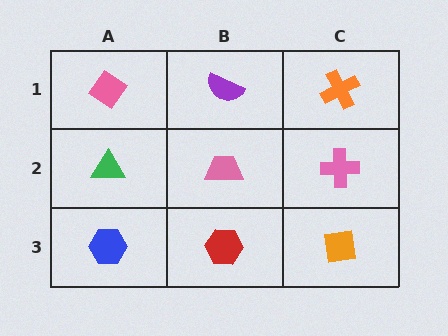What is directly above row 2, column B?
A purple semicircle.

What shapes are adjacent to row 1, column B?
A pink trapezoid (row 2, column B), a pink diamond (row 1, column A), an orange cross (row 1, column C).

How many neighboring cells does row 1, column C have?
2.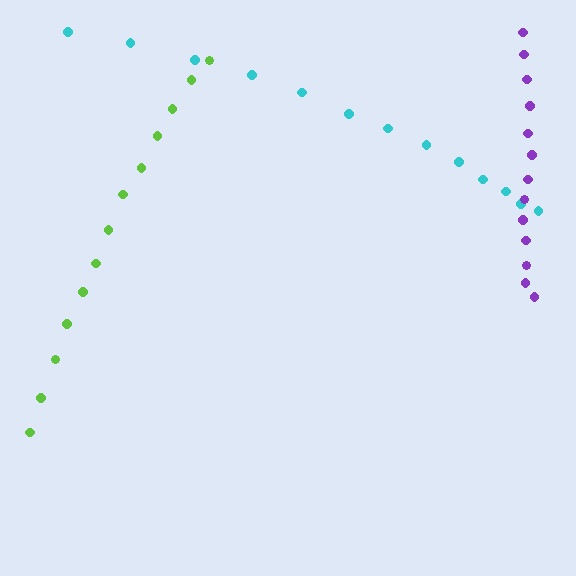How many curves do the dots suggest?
There are 3 distinct paths.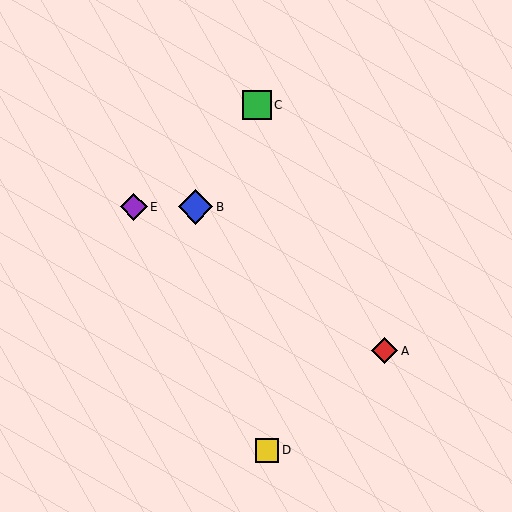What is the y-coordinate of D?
Object D is at y≈450.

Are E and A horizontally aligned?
No, E is at y≈207 and A is at y≈351.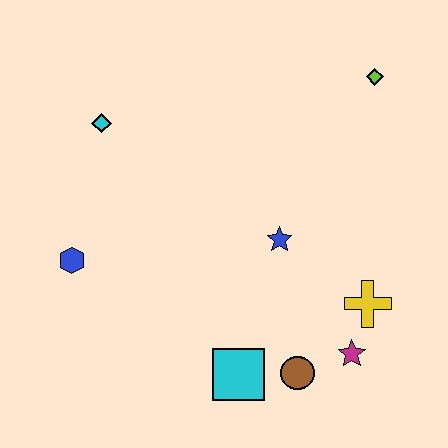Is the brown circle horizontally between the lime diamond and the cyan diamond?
Yes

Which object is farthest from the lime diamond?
The blue hexagon is farthest from the lime diamond.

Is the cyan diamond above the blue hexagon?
Yes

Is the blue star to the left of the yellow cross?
Yes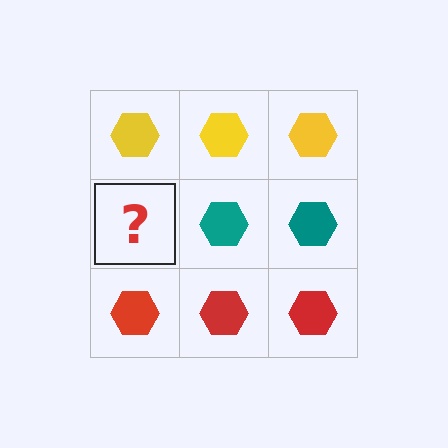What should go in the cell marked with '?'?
The missing cell should contain a teal hexagon.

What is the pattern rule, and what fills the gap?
The rule is that each row has a consistent color. The gap should be filled with a teal hexagon.